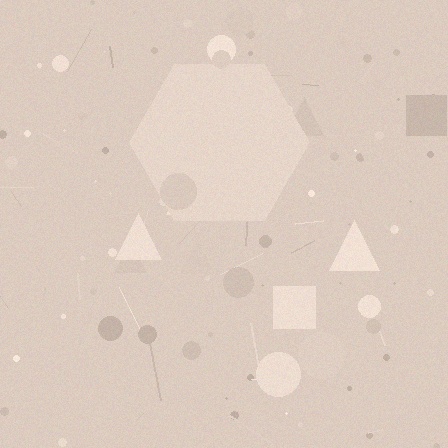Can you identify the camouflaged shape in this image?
The camouflaged shape is a hexagon.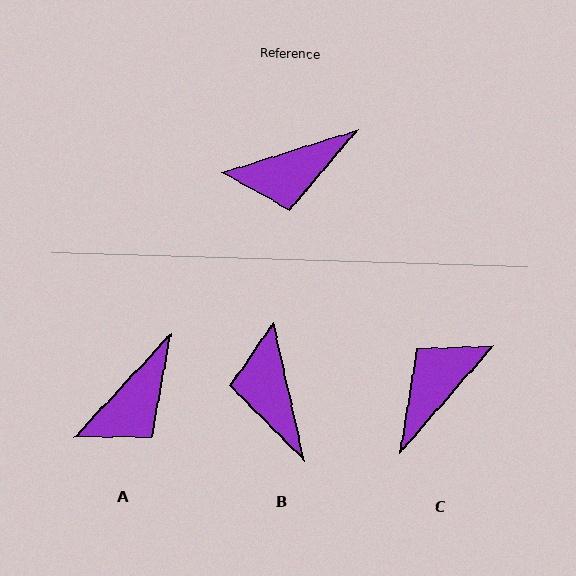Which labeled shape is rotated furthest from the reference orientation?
C, about 149 degrees away.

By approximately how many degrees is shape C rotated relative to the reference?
Approximately 149 degrees clockwise.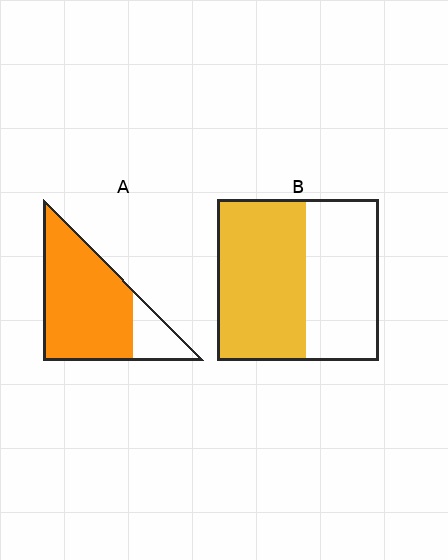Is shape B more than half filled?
Yes.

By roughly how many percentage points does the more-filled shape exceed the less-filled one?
By roughly 25 percentage points (A over B).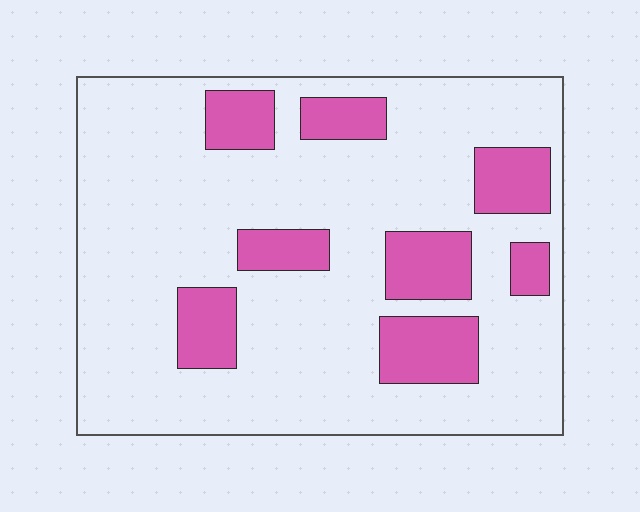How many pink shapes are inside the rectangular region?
8.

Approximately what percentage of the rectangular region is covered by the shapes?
Approximately 20%.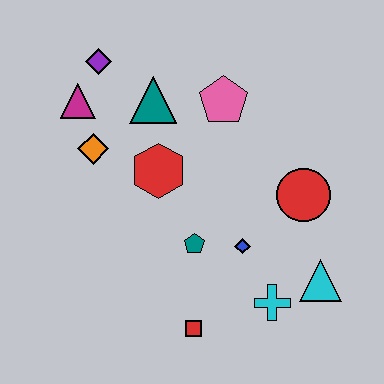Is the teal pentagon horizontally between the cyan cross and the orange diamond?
Yes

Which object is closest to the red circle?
The blue diamond is closest to the red circle.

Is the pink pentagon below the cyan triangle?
No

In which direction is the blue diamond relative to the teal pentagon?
The blue diamond is to the right of the teal pentagon.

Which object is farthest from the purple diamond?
The cyan triangle is farthest from the purple diamond.